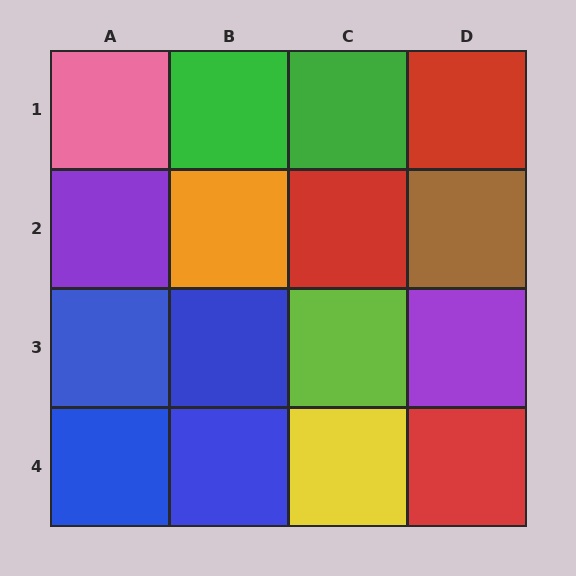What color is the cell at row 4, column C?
Yellow.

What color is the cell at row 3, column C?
Lime.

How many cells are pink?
1 cell is pink.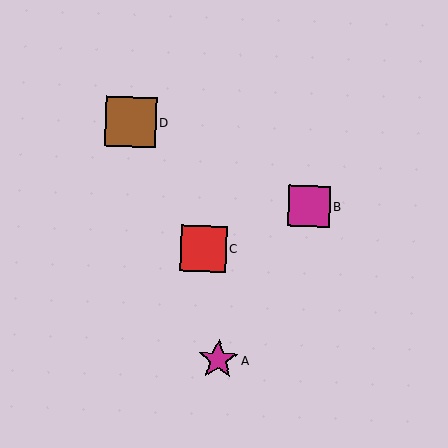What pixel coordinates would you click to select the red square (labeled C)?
Click at (203, 249) to select the red square C.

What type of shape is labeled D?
Shape D is a brown square.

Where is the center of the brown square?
The center of the brown square is at (130, 122).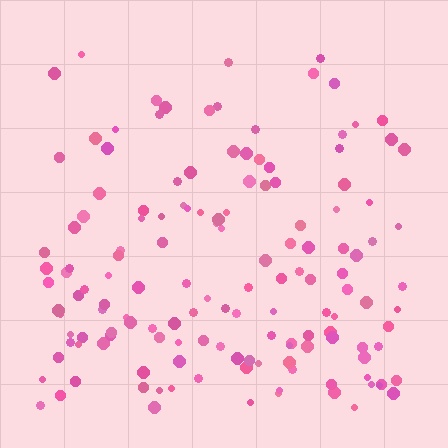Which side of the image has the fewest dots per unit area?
The top.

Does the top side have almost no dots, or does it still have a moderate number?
Still a moderate number, just noticeably fewer than the bottom.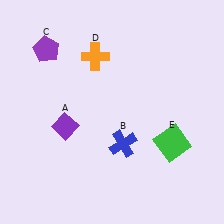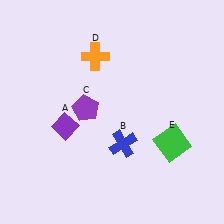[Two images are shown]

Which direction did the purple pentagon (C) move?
The purple pentagon (C) moved down.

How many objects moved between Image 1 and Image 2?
1 object moved between the two images.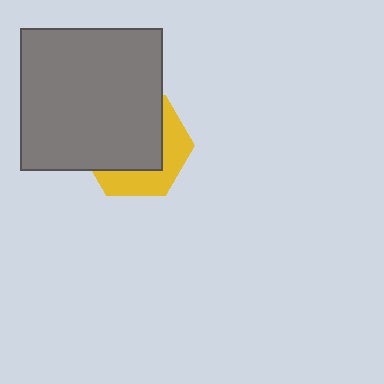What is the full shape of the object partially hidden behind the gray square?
The partially hidden object is a yellow hexagon.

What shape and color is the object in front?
The object in front is a gray square.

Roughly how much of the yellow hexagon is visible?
A small part of it is visible (roughly 36%).